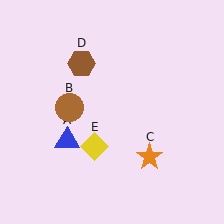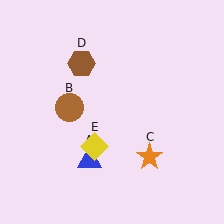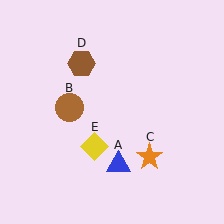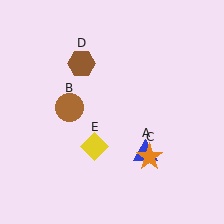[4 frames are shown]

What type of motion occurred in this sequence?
The blue triangle (object A) rotated counterclockwise around the center of the scene.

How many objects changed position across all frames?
1 object changed position: blue triangle (object A).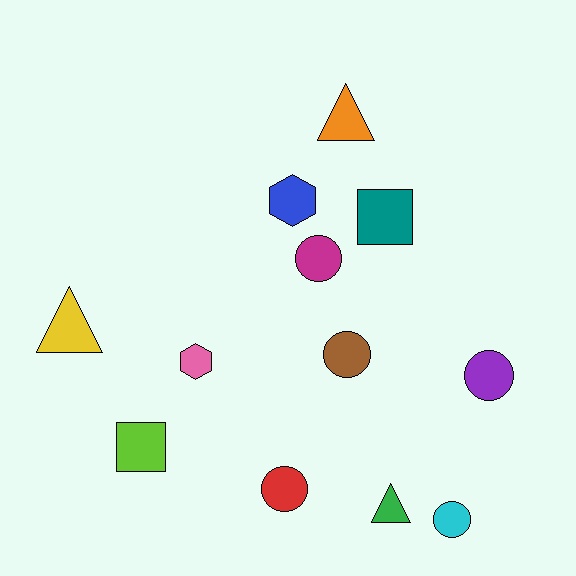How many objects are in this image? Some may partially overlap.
There are 12 objects.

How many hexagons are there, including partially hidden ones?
There are 2 hexagons.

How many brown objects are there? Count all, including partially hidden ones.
There is 1 brown object.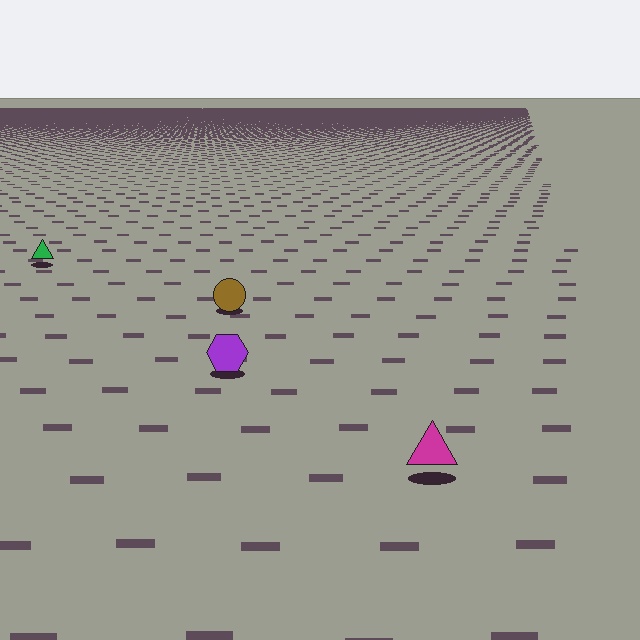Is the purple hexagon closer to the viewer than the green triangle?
Yes. The purple hexagon is closer — you can tell from the texture gradient: the ground texture is coarser near it.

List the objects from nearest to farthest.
From nearest to farthest: the magenta triangle, the purple hexagon, the brown circle, the green triangle.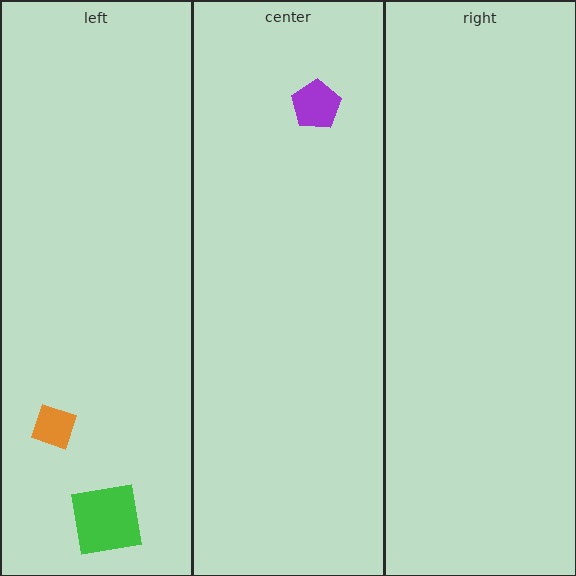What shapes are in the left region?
The orange diamond, the green square.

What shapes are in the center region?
The purple pentagon.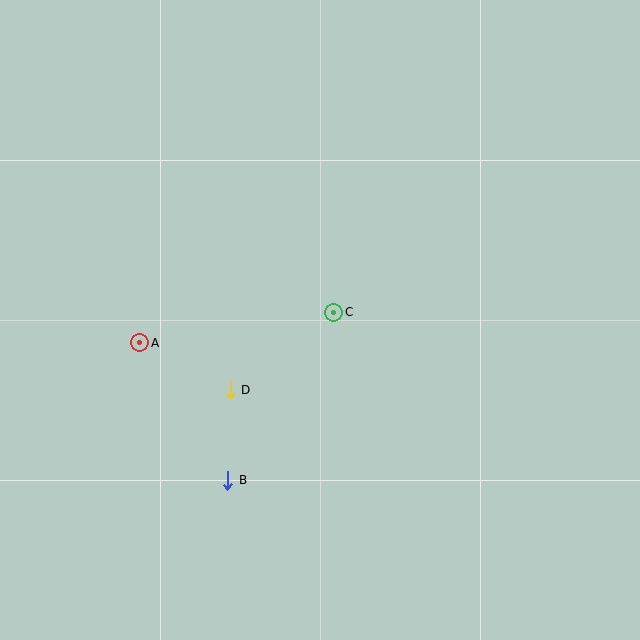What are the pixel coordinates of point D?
Point D is at (230, 390).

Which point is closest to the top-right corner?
Point C is closest to the top-right corner.